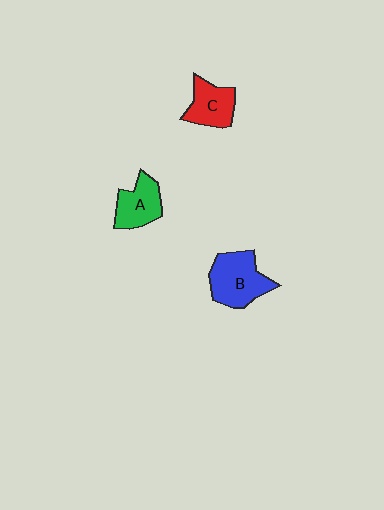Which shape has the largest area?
Shape B (blue).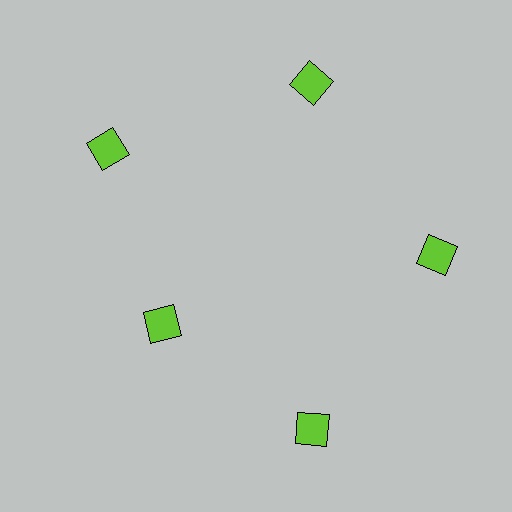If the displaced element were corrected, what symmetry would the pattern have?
It would have 5-fold rotational symmetry — the pattern would map onto itself every 72 degrees.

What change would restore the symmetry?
The symmetry would be restored by moving it outward, back onto the ring so that all 5 squares sit at equal angles and equal distance from the center.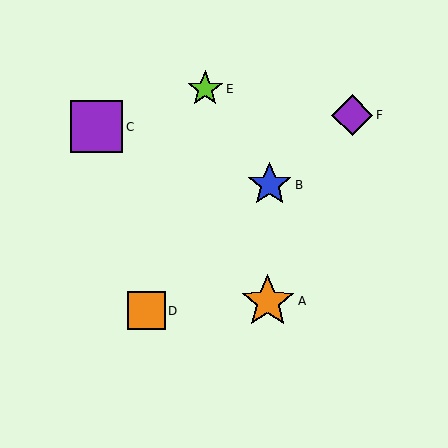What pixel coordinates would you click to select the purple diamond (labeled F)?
Click at (352, 115) to select the purple diamond F.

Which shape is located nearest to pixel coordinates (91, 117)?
The purple square (labeled C) at (97, 127) is nearest to that location.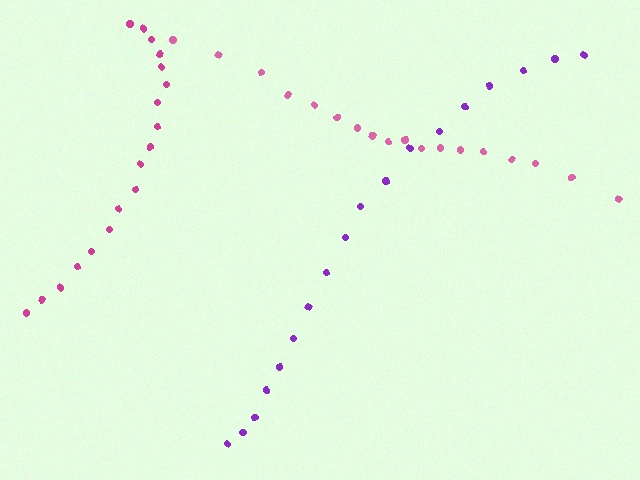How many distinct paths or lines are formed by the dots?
There are 3 distinct paths.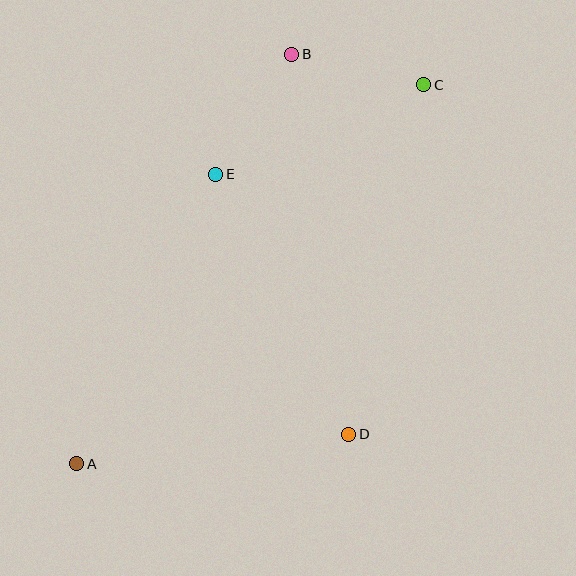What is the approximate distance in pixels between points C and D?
The distance between C and D is approximately 357 pixels.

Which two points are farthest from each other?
Points A and C are farthest from each other.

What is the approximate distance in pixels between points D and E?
The distance between D and E is approximately 292 pixels.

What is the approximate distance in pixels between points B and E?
The distance between B and E is approximately 142 pixels.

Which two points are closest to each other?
Points B and C are closest to each other.